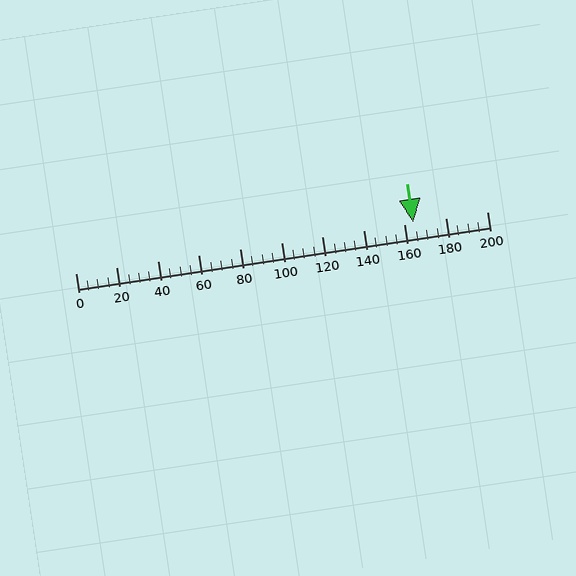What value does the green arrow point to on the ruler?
The green arrow points to approximately 164.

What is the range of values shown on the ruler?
The ruler shows values from 0 to 200.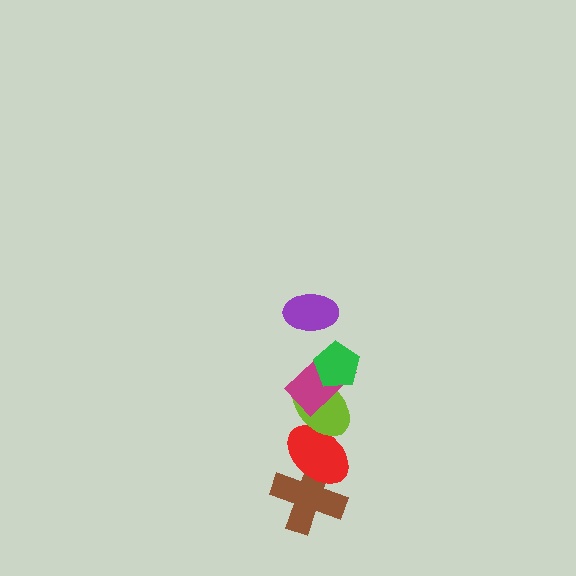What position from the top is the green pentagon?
The green pentagon is 2nd from the top.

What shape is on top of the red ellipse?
The lime ellipse is on top of the red ellipse.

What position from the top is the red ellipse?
The red ellipse is 5th from the top.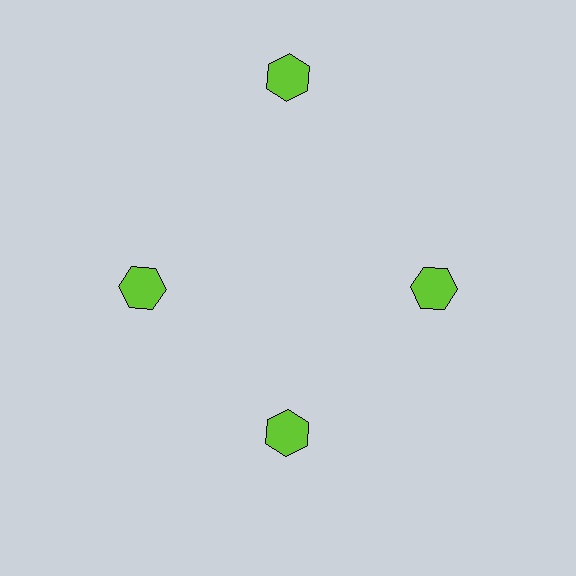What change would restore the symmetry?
The symmetry would be restored by moving it inward, back onto the ring so that all 4 hexagons sit at equal angles and equal distance from the center.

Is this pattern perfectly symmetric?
No. The 4 lime hexagons are arranged in a ring, but one element near the 12 o'clock position is pushed outward from the center, breaking the 4-fold rotational symmetry.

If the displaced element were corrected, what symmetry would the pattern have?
It would have 4-fold rotational symmetry — the pattern would map onto itself every 90 degrees.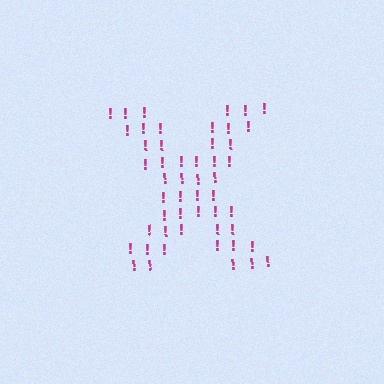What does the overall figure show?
The overall figure shows the letter X.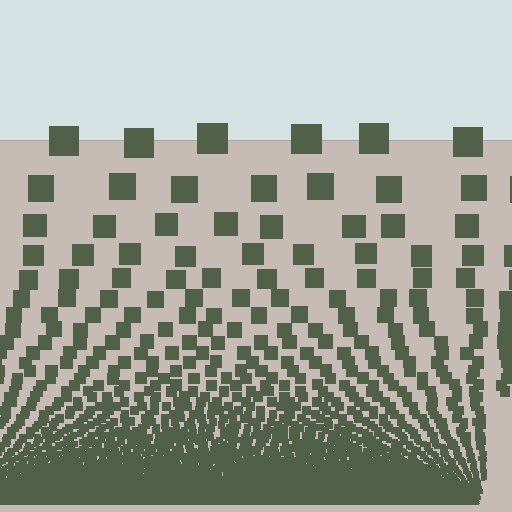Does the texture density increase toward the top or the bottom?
Density increases toward the bottom.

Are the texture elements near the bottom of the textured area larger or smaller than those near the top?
Smaller. The gradient is inverted — elements near the bottom are smaller and denser.